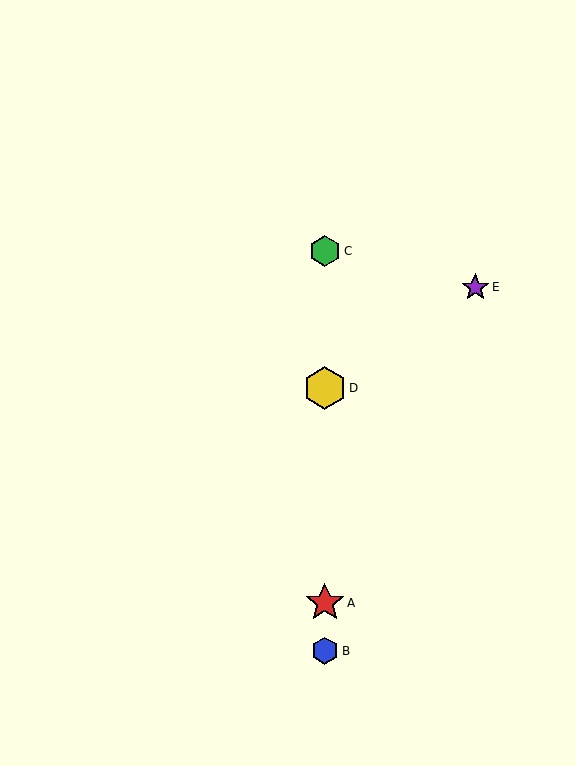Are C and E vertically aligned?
No, C is at x≈325 and E is at x≈475.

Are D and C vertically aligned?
Yes, both are at x≈325.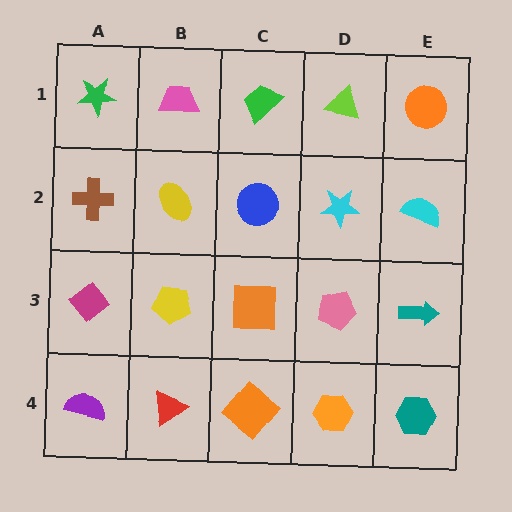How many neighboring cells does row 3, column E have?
3.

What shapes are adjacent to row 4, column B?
A yellow pentagon (row 3, column B), a purple semicircle (row 4, column A), an orange diamond (row 4, column C).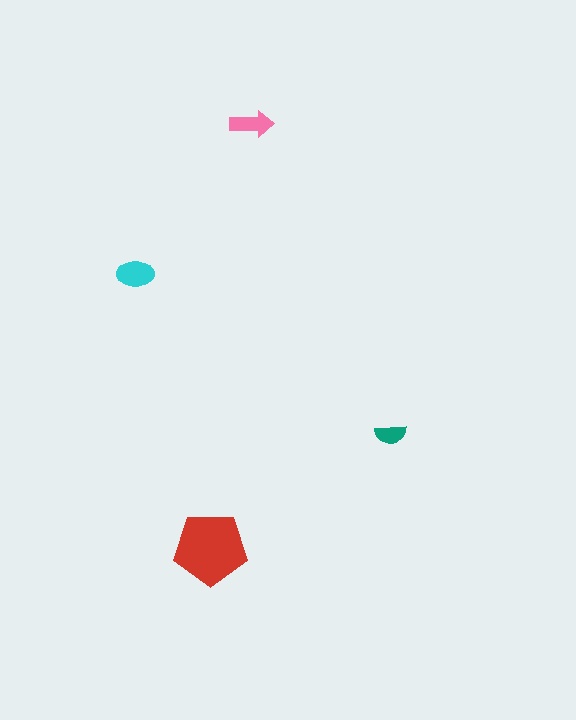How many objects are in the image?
There are 4 objects in the image.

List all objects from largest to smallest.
The red pentagon, the cyan ellipse, the pink arrow, the teal semicircle.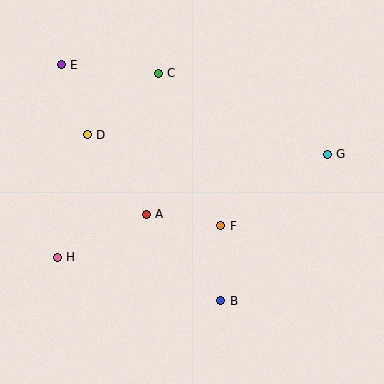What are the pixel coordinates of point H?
Point H is at (57, 257).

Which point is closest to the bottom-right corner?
Point B is closest to the bottom-right corner.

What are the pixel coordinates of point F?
Point F is at (221, 226).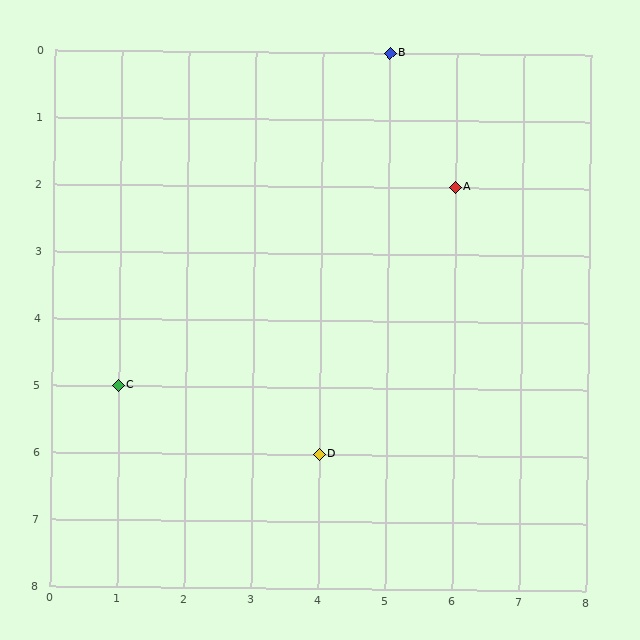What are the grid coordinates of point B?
Point B is at grid coordinates (5, 0).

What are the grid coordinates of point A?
Point A is at grid coordinates (6, 2).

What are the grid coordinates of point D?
Point D is at grid coordinates (4, 6).